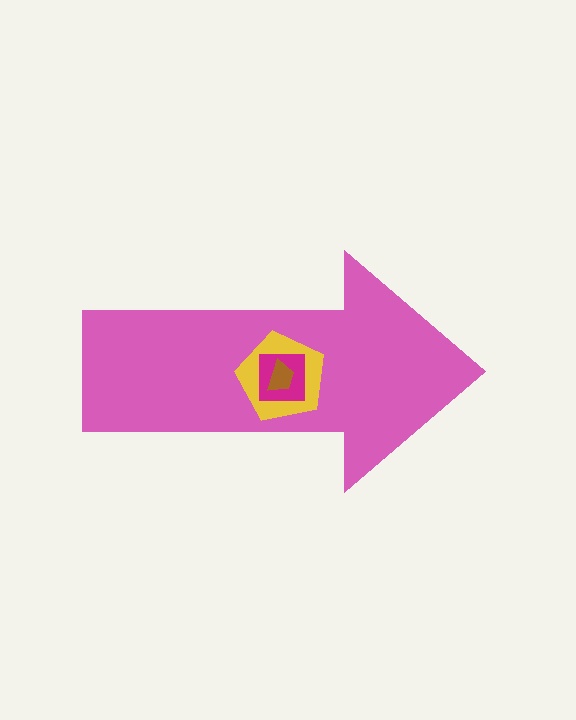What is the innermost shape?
The brown trapezoid.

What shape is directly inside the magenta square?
The brown trapezoid.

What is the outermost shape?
The pink arrow.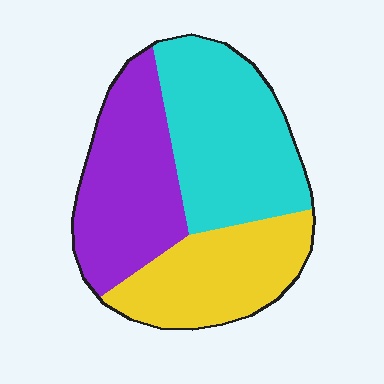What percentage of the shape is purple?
Purple takes up about one third (1/3) of the shape.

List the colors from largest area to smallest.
From largest to smallest: cyan, purple, yellow.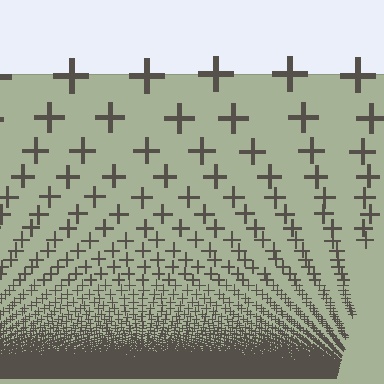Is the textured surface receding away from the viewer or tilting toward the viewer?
The surface appears to tilt toward the viewer. Texture elements get larger and sparser toward the top.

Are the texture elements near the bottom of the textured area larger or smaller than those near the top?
Smaller. The gradient is inverted — elements near the bottom are smaller and denser.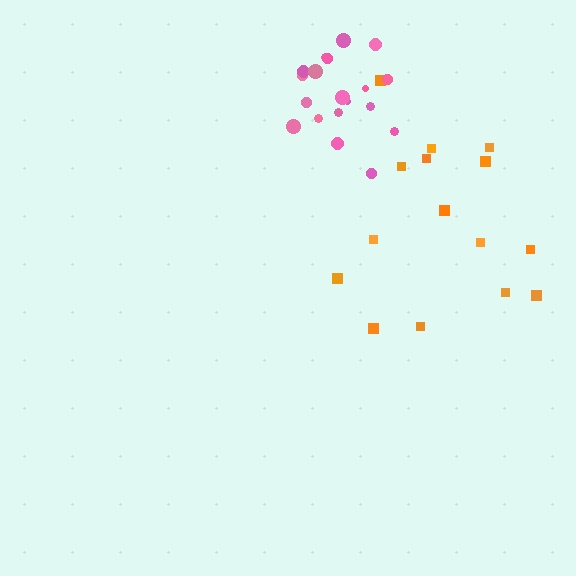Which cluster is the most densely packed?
Pink.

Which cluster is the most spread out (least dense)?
Orange.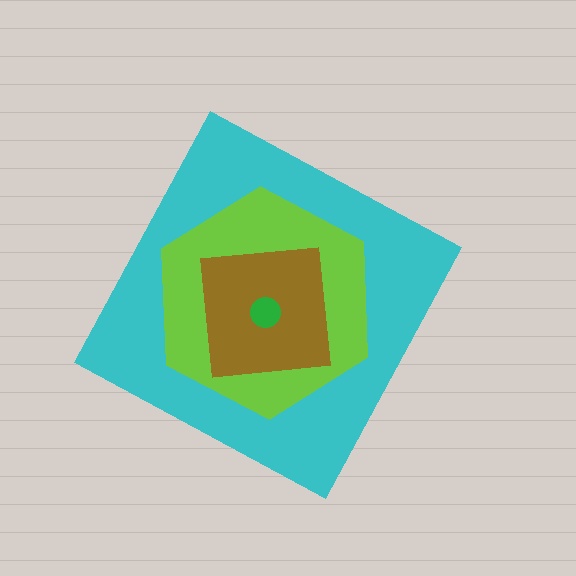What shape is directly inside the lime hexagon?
The brown square.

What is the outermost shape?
The cyan diamond.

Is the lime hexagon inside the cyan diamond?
Yes.